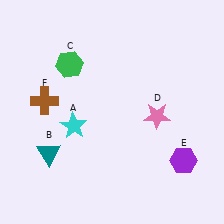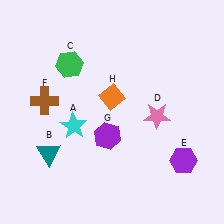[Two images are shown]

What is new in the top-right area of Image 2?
An orange diamond (H) was added in the top-right area of Image 2.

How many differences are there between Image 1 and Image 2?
There are 2 differences between the two images.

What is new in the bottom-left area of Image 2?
A purple hexagon (G) was added in the bottom-left area of Image 2.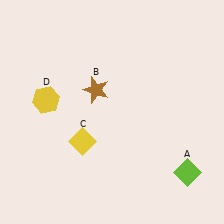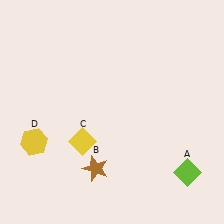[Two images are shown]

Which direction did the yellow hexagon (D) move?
The yellow hexagon (D) moved down.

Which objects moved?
The objects that moved are: the brown star (B), the yellow hexagon (D).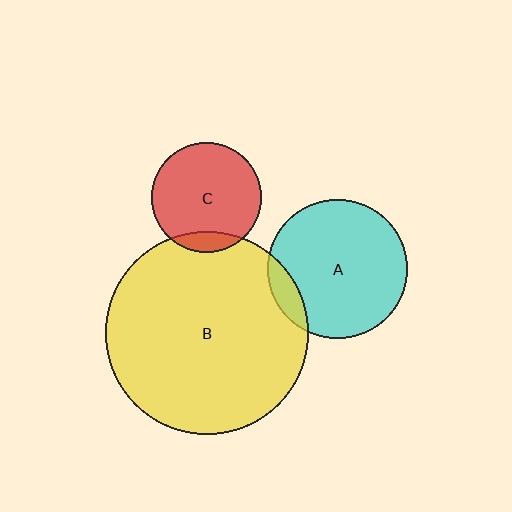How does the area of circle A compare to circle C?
Approximately 1.6 times.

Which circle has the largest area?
Circle B (yellow).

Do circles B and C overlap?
Yes.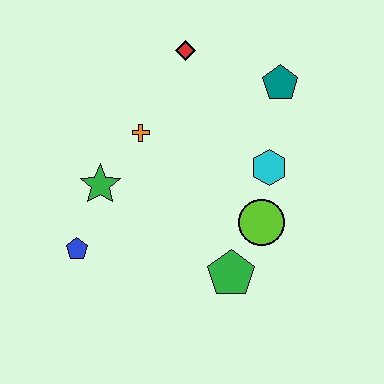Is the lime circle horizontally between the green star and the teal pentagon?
Yes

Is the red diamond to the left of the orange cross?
No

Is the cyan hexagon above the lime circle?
Yes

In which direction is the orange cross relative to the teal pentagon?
The orange cross is to the left of the teal pentagon.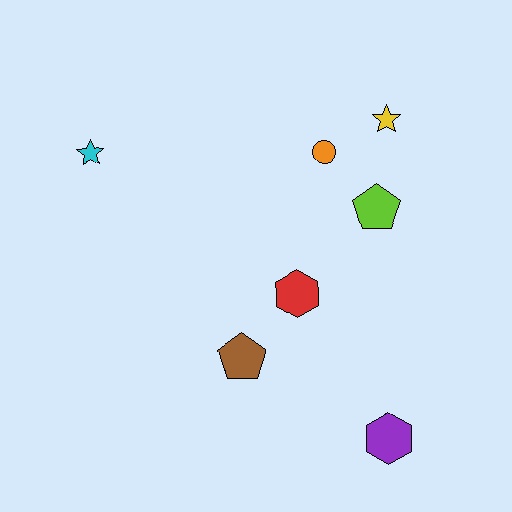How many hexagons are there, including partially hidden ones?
There are 2 hexagons.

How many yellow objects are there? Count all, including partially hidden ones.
There is 1 yellow object.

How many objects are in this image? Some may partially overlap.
There are 7 objects.